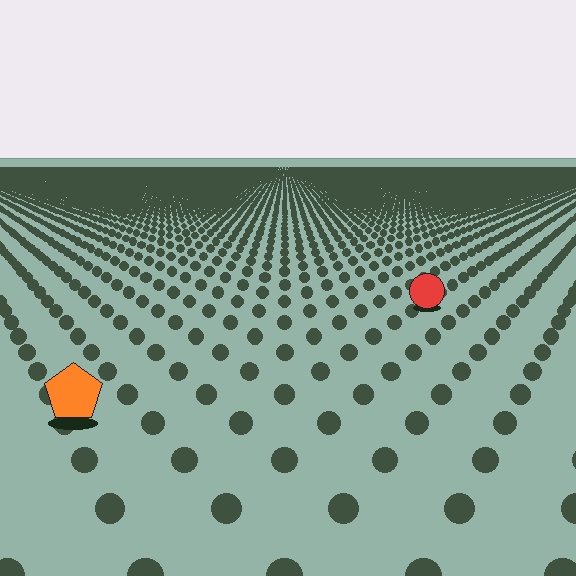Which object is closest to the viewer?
The orange pentagon is closest. The texture marks near it are larger and more spread out.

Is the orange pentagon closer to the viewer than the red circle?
Yes. The orange pentagon is closer — you can tell from the texture gradient: the ground texture is coarser near it.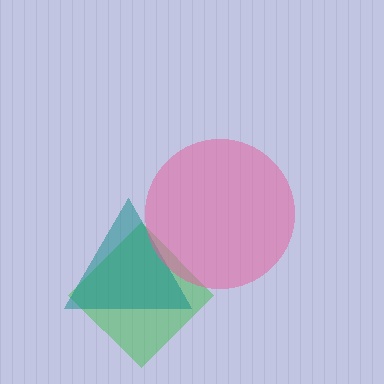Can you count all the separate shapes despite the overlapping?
Yes, there are 3 separate shapes.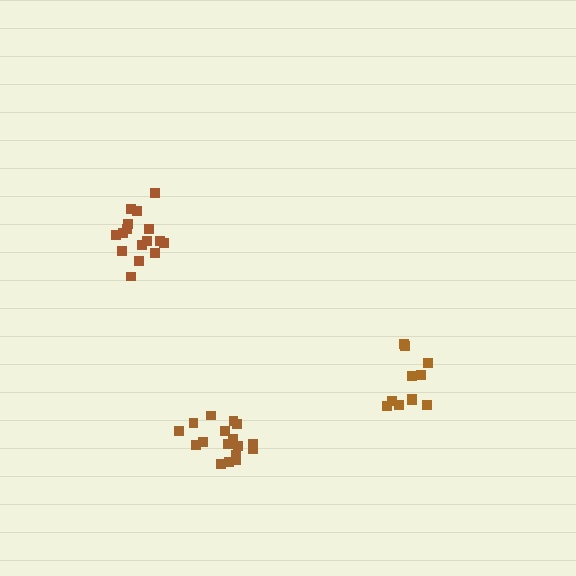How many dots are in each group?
Group 1: 17 dots, Group 2: 11 dots, Group 3: 17 dots (45 total).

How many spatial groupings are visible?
There are 3 spatial groupings.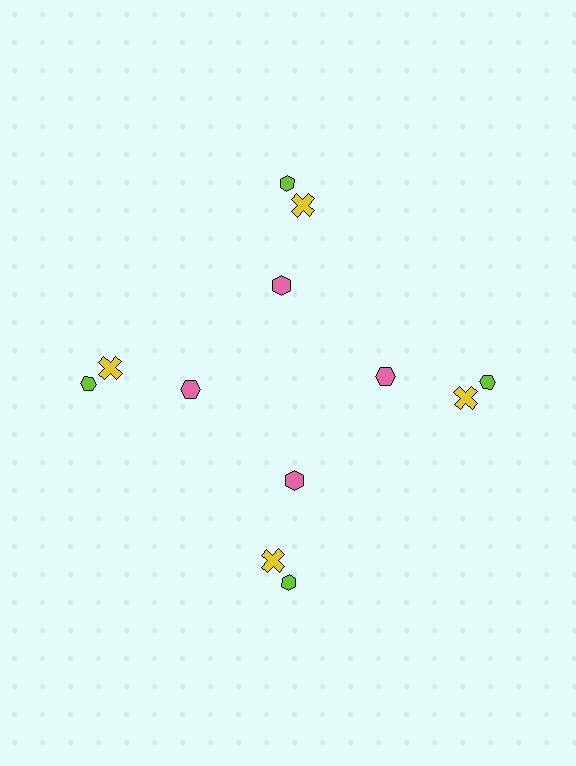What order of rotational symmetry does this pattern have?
This pattern has 4-fold rotational symmetry.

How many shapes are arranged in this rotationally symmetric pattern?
There are 12 shapes, arranged in 4 groups of 3.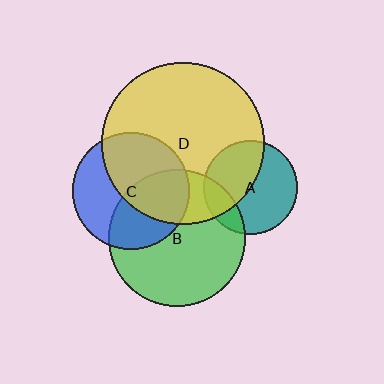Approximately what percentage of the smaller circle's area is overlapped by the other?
Approximately 30%.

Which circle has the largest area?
Circle D (yellow).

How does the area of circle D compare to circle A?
Approximately 3.0 times.